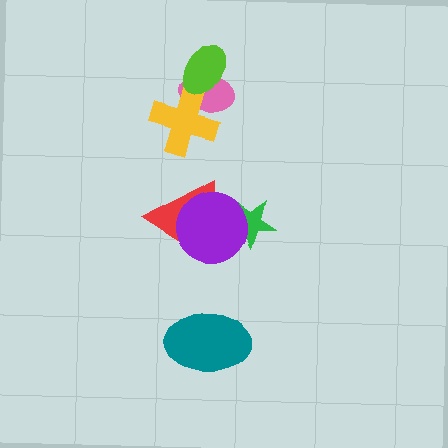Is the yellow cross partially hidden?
Yes, it is partially covered by another shape.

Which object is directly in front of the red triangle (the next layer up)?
The green star is directly in front of the red triangle.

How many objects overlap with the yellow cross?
2 objects overlap with the yellow cross.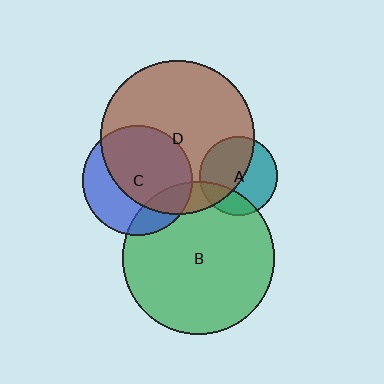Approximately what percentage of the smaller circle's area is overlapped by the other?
Approximately 65%.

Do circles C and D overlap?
Yes.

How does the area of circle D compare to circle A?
Approximately 3.8 times.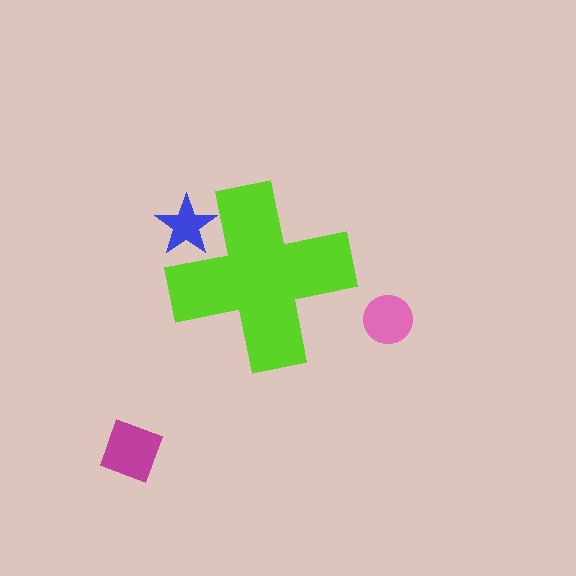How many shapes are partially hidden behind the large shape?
1 shape is partially hidden.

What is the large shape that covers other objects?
A lime cross.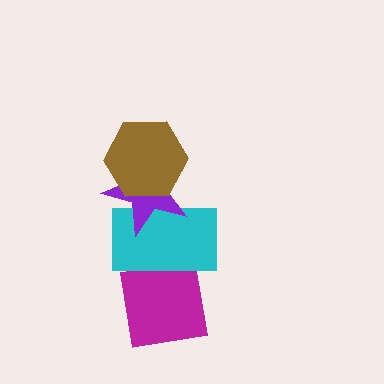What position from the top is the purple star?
The purple star is 2nd from the top.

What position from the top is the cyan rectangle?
The cyan rectangle is 3rd from the top.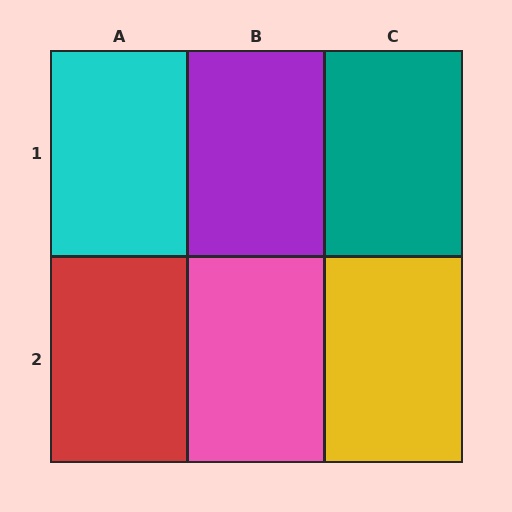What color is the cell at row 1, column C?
Teal.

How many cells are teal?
1 cell is teal.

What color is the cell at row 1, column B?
Purple.